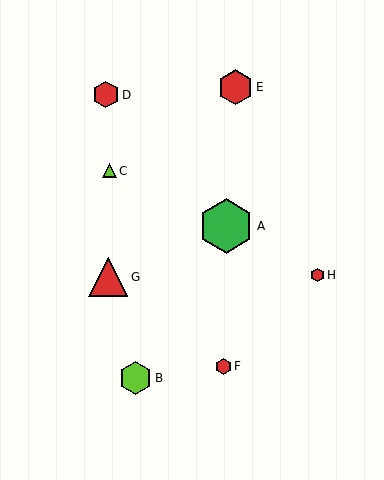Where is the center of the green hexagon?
The center of the green hexagon is at (226, 226).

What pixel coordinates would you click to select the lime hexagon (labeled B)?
Click at (135, 378) to select the lime hexagon B.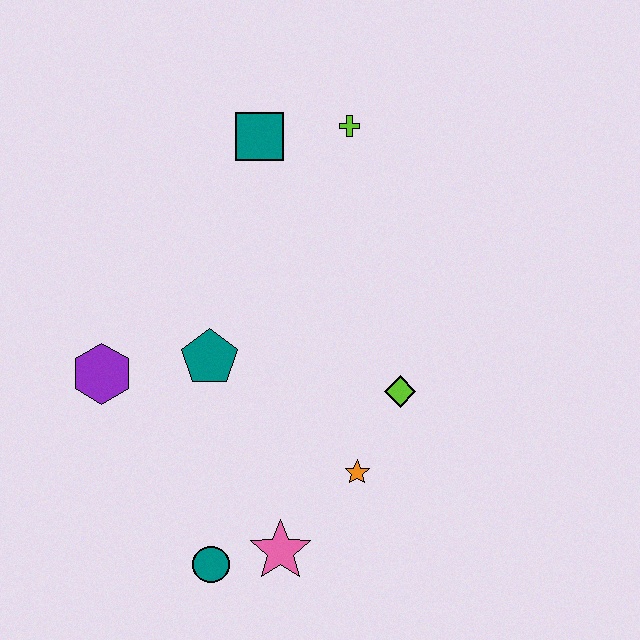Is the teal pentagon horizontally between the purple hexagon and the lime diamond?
Yes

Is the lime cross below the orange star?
No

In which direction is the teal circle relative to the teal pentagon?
The teal circle is below the teal pentagon.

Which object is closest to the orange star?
The lime diamond is closest to the orange star.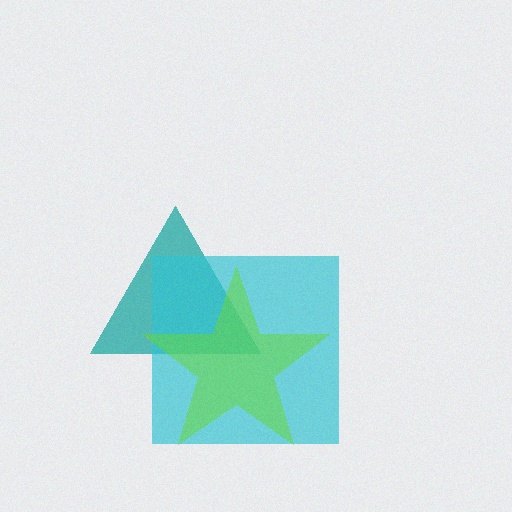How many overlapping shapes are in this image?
There are 3 overlapping shapes in the image.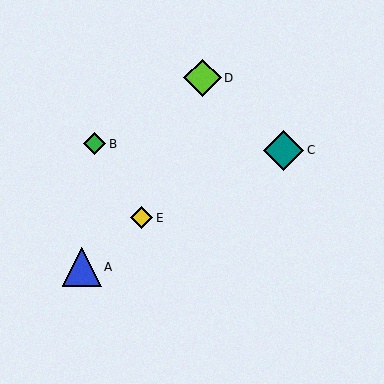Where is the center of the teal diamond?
The center of the teal diamond is at (284, 150).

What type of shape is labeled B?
Shape B is a green diamond.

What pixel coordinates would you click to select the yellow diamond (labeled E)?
Click at (142, 218) to select the yellow diamond E.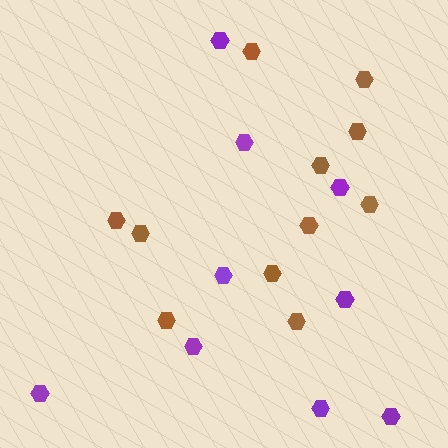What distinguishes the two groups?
There are 2 groups: one group of purple hexagons (9) and one group of brown hexagons (11).